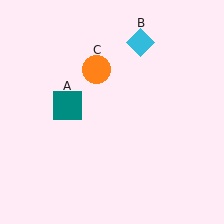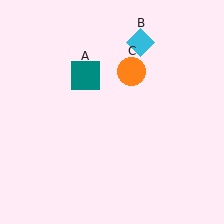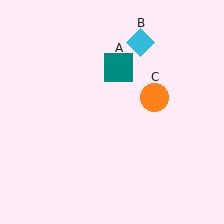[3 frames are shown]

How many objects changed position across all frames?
2 objects changed position: teal square (object A), orange circle (object C).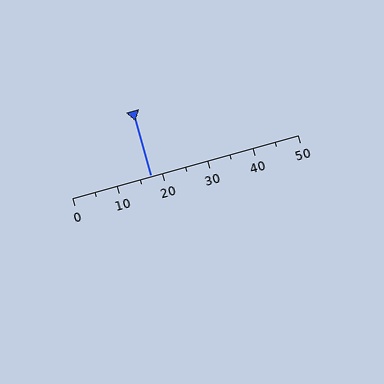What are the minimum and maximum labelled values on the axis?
The axis runs from 0 to 50.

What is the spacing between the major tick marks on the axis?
The major ticks are spaced 10 apart.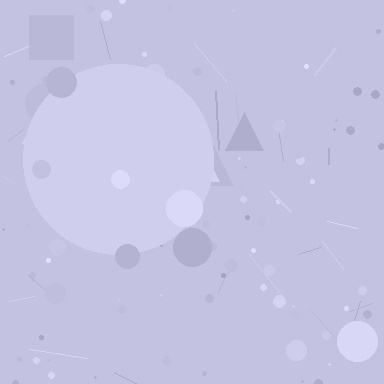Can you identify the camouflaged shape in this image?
The camouflaged shape is a circle.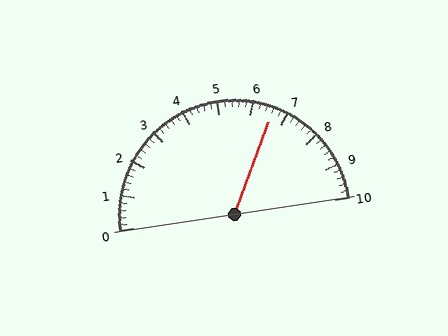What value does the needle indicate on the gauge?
The needle indicates approximately 6.6.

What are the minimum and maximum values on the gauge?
The gauge ranges from 0 to 10.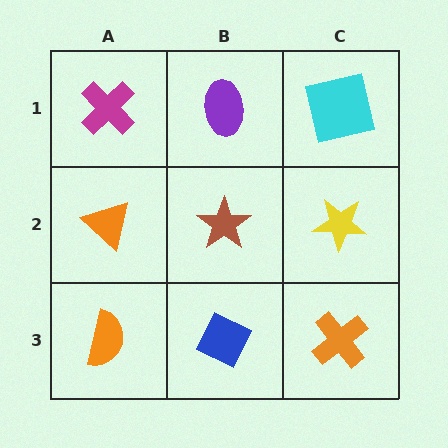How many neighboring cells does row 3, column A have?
2.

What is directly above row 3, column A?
An orange triangle.